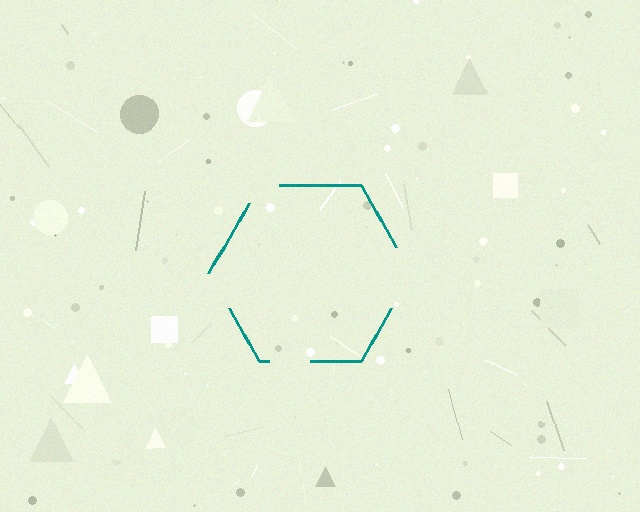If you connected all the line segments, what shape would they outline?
They would outline a hexagon.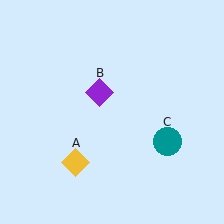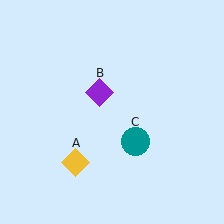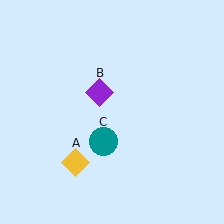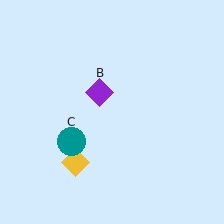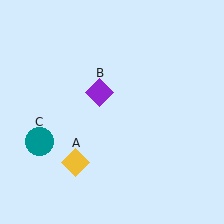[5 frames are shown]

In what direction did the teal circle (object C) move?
The teal circle (object C) moved left.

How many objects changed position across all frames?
1 object changed position: teal circle (object C).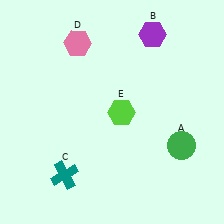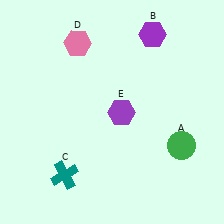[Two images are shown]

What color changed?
The hexagon (E) changed from lime in Image 1 to purple in Image 2.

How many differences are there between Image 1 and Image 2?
There is 1 difference between the two images.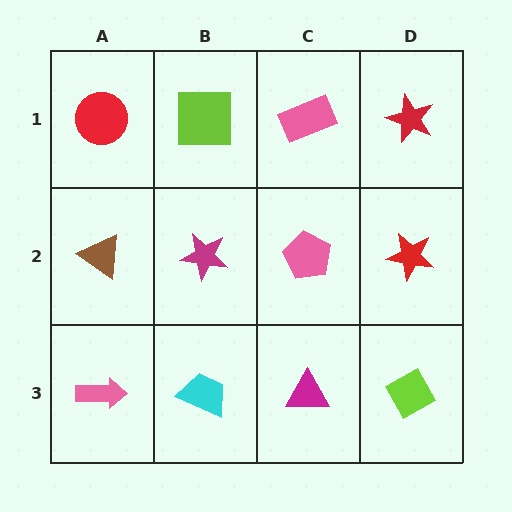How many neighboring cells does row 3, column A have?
2.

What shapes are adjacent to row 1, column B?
A magenta star (row 2, column B), a red circle (row 1, column A), a pink rectangle (row 1, column C).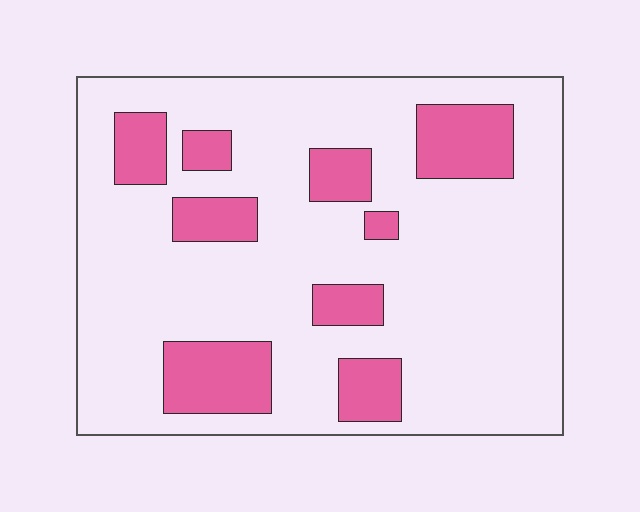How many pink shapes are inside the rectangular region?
9.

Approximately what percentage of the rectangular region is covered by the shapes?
Approximately 20%.